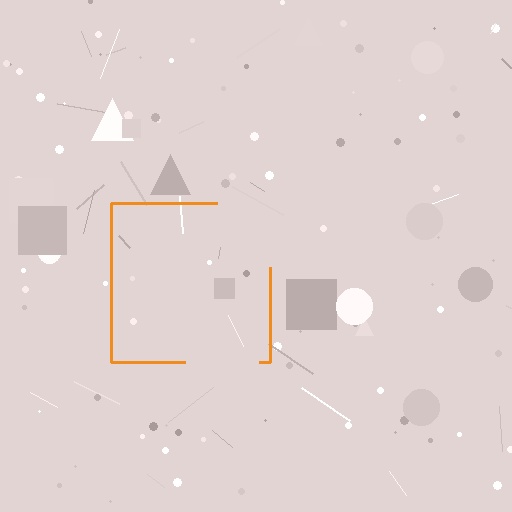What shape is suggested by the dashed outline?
The dashed outline suggests a square.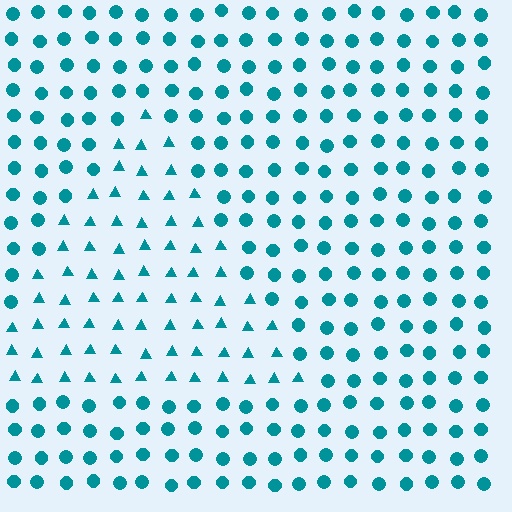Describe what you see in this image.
The image is filled with small teal elements arranged in a uniform grid. A triangle-shaped region contains triangles, while the surrounding area contains circles. The boundary is defined purely by the change in element shape.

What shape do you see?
I see a triangle.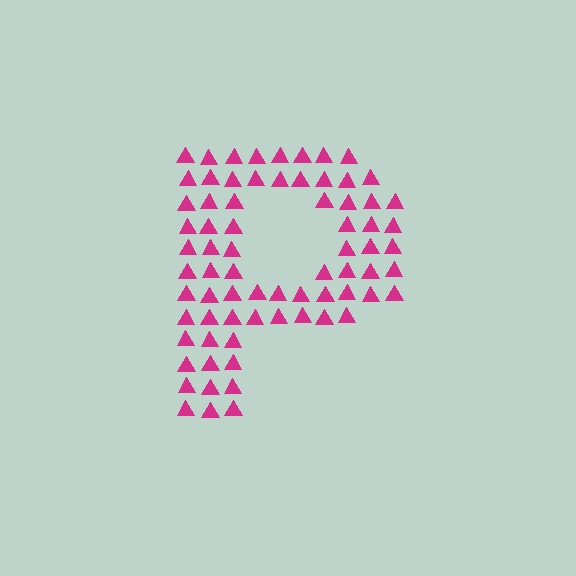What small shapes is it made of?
It is made of small triangles.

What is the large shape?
The large shape is the letter P.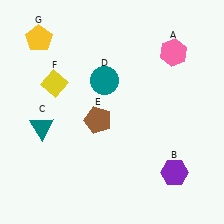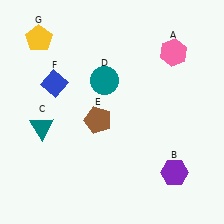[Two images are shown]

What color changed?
The diamond (F) changed from yellow in Image 1 to blue in Image 2.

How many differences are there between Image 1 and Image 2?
There is 1 difference between the two images.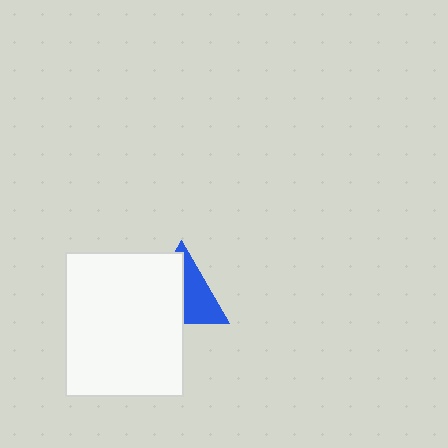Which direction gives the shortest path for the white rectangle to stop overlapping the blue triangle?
Moving left gives the shortest separation.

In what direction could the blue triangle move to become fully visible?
The blue triangle could move right. That would shift it out from behind the white rectangle entirely.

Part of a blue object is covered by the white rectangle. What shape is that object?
It is a triangle.